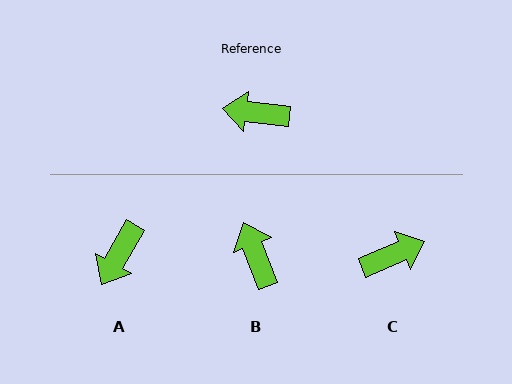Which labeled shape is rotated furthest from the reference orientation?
C, about 151 degrees away.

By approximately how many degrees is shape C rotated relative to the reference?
Approximately 151 degrees clockwise.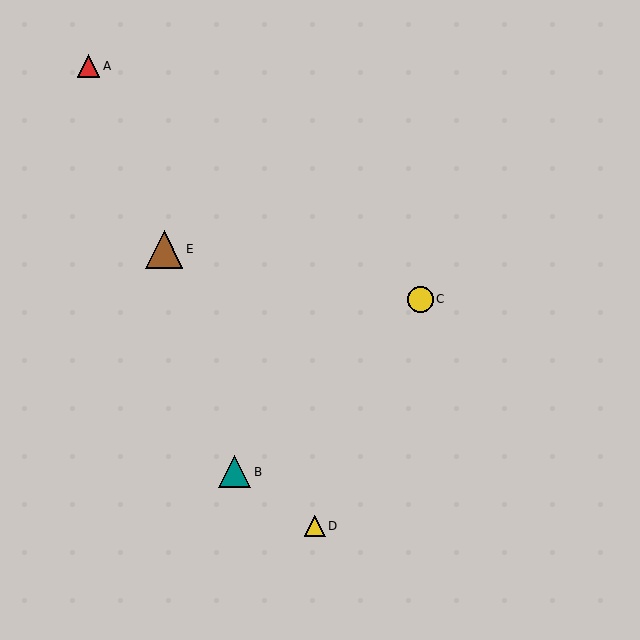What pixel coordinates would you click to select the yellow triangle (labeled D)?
Click at (315, 526) to select the yellow triangle D.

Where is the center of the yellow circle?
The center of the yellow circle is at (420, 299).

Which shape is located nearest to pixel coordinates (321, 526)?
The yellow triangle (labeled D) at (315, 526) is nearest to that location.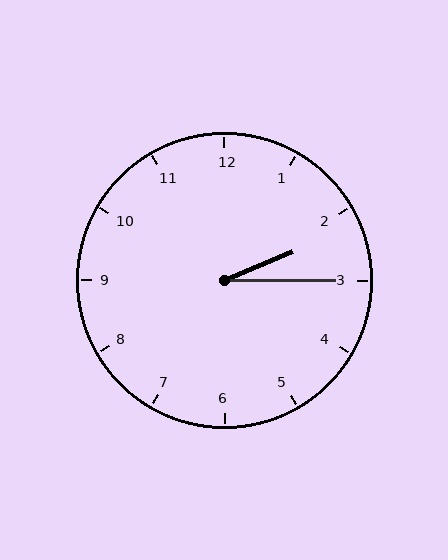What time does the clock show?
2:15.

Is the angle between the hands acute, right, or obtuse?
It is acute.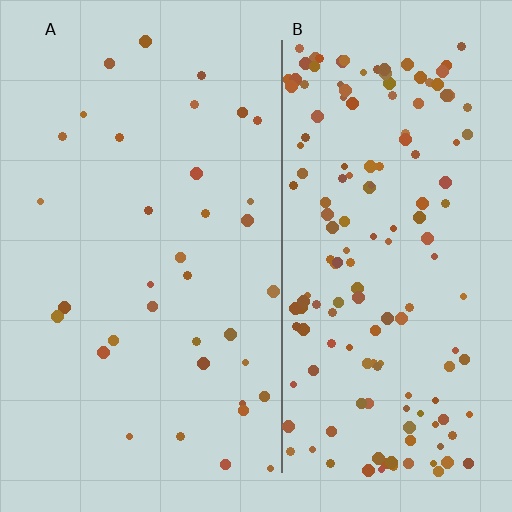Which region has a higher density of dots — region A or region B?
B (the right).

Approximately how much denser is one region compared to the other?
Approximately 4.5× — region B over region A.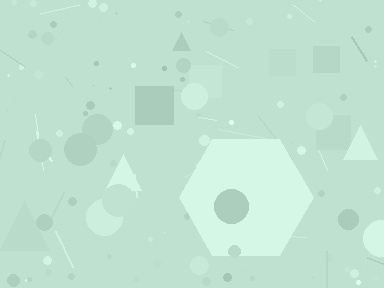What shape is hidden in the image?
A hexagon is hidden in the image.